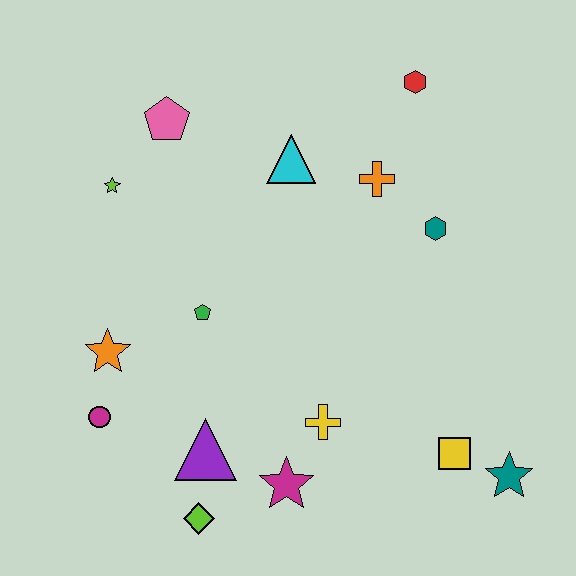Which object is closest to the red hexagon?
The orange cross is closest to the red hexagon.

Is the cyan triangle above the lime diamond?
Yes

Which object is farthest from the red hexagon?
The lime diamond is farthest from the red hexagon.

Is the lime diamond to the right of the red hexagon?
No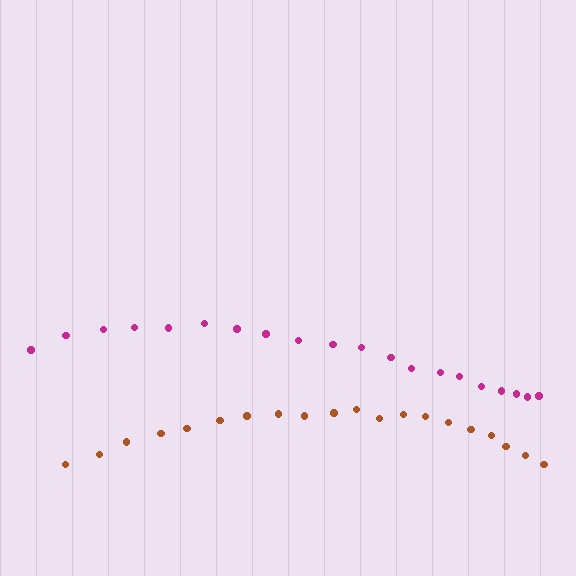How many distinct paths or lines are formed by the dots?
There are 2 distinct paths.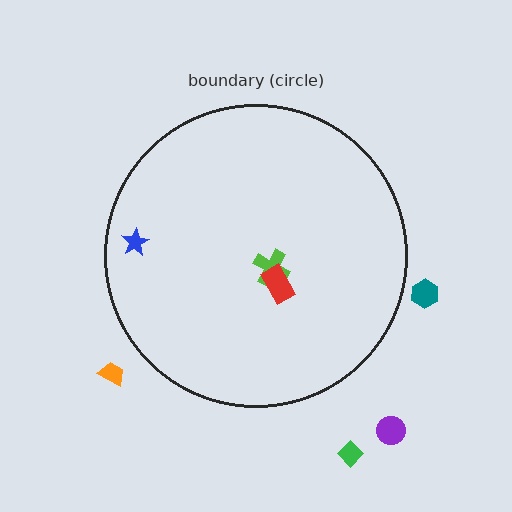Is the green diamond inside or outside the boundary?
Outside.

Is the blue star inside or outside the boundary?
Inside.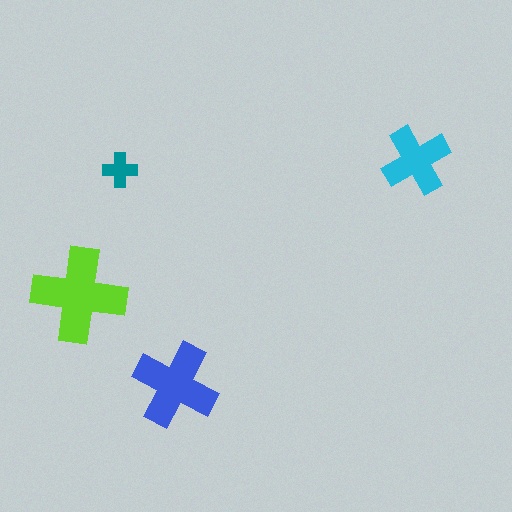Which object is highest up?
The cyan cross is topmost.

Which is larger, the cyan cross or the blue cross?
The blue one.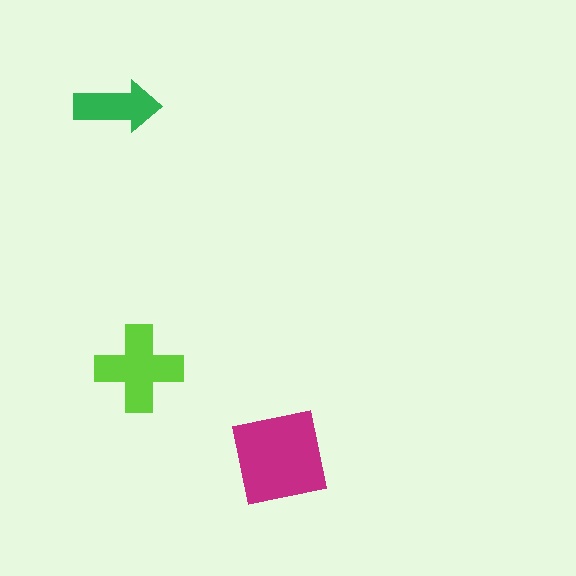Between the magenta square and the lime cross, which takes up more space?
The magenta square.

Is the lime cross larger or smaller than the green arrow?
Larger.